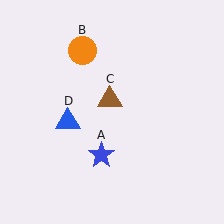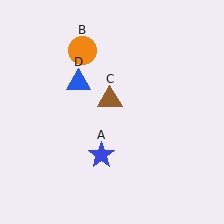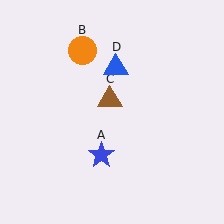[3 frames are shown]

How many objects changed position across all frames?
1 object changed position: blue triangle (object D).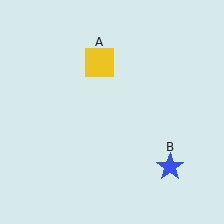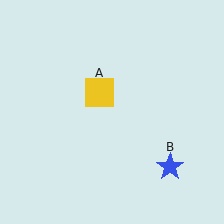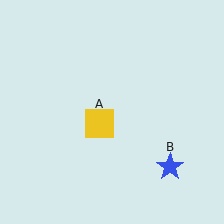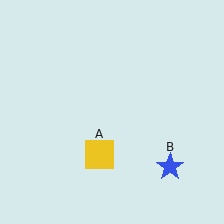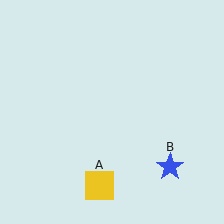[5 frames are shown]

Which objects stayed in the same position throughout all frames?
Blue star (object B) remained stationary.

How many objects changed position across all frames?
1 object changed position: yellow square (object A).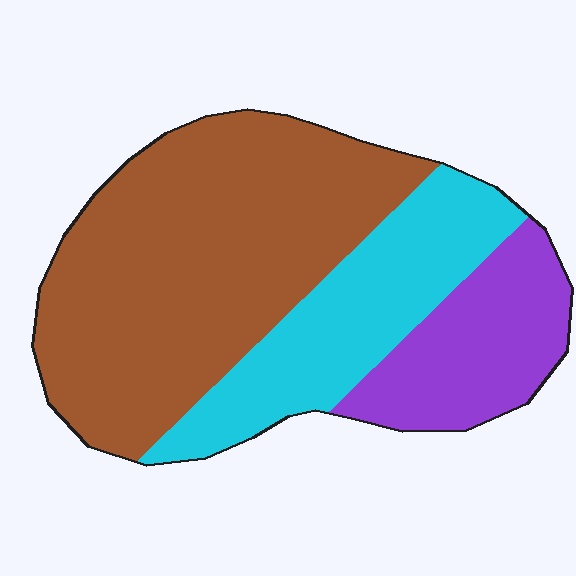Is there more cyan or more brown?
Brown.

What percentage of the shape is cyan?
Cyan covers 26% of the shape.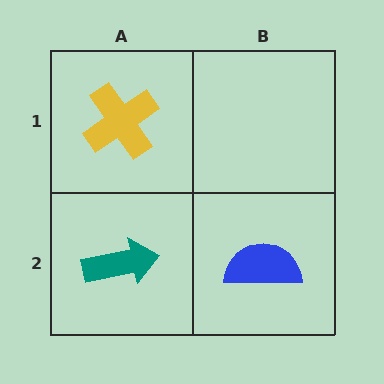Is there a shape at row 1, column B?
No, that cell is empty.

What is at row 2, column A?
A teal arrow.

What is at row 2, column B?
A blue semicircle.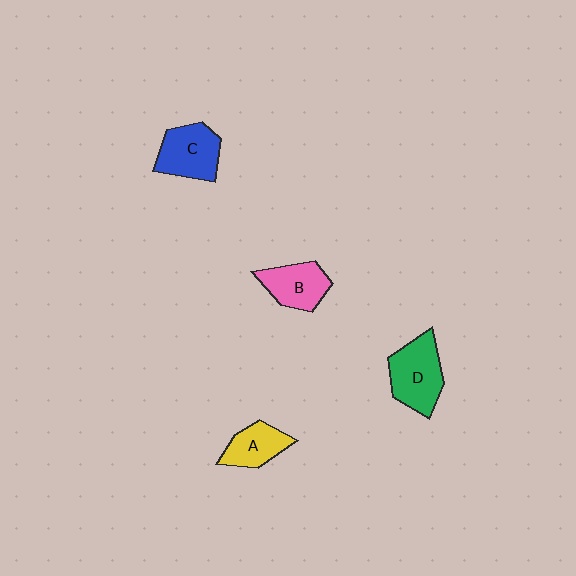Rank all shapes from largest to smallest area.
From largest to smallest: D (green), C (blue), B (pink), A (yellow).